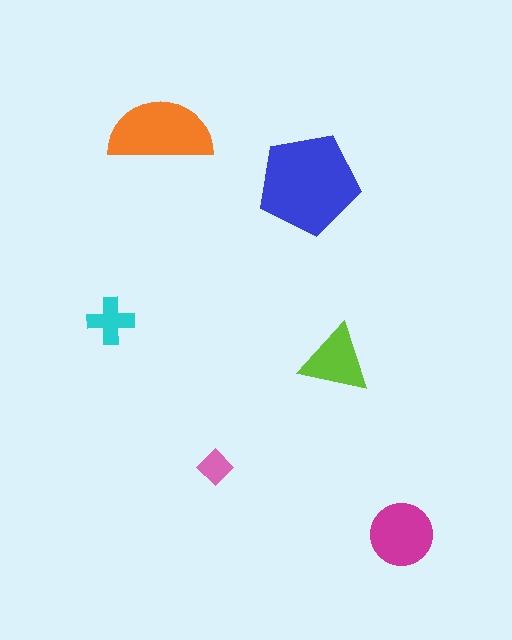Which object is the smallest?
The pink diamond.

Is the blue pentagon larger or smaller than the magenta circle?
Larger.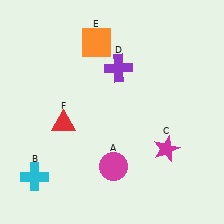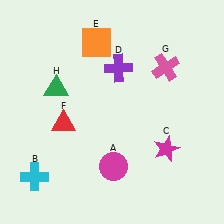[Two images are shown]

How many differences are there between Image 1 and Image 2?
There are 2 differences between the two images.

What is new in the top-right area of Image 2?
A pink cross (G) was added in the top-right area of Image 2.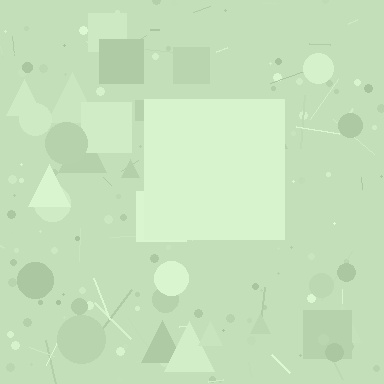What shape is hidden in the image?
A square is hidden in the image.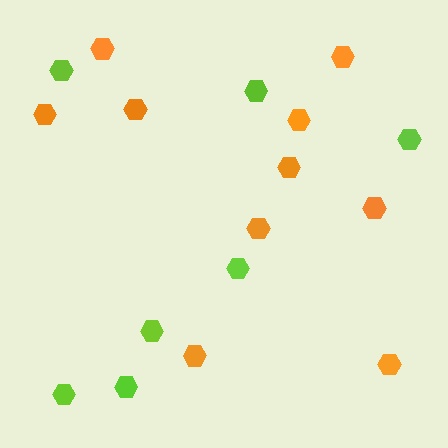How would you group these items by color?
There are 2 groups: one group of orange hexagons (10) and one group of lime hexagons (7).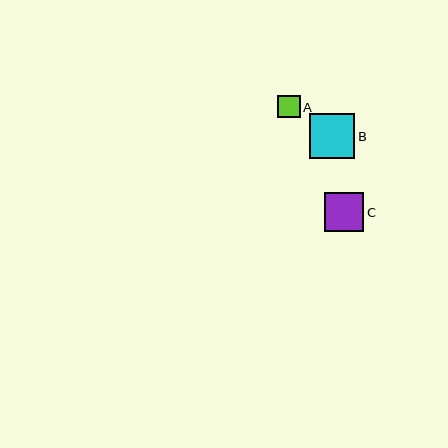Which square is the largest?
Square B is the largest with a size of approximately 46 pixels.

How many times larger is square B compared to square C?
Square B is approximately 1.2 times the size of square C.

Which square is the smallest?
Square A is the smallest with a size of approximately 23 pixels.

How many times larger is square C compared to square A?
Square C is approximately 1.7 times the size of square A.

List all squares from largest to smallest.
From largest to smallest: B, C, A.